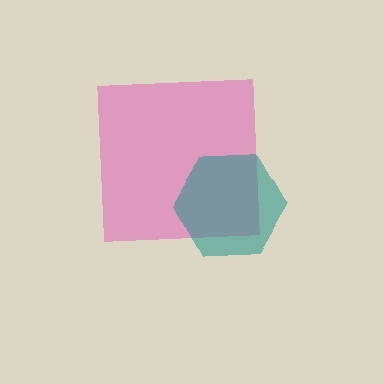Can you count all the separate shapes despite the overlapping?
Yes, there are 2 separate shapes.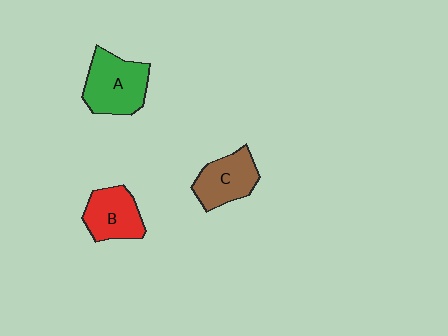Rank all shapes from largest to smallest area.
From largest to smallest: A (green), C (brown), B (red).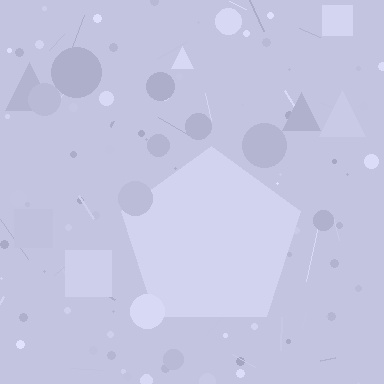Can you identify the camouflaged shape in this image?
The camouflaged shape is a pentagon.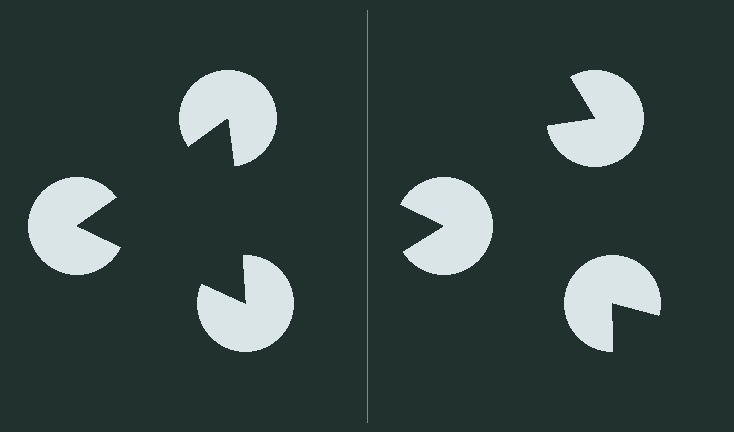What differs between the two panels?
The pac-man discs are positioned identically on both sides; only the wedge orientations differ. On the left they align to a triangle; on the right they are misaligned.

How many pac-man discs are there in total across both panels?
6 — 3 on each side.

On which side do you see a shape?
An illusory triangle appears on the left side. On the right side the wedge cuts are rotated, so no coherent shape forms.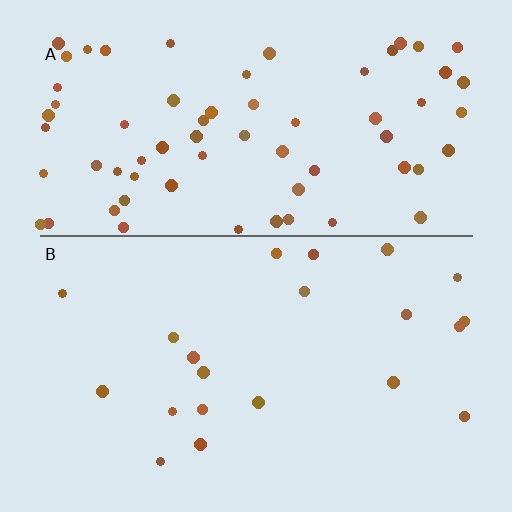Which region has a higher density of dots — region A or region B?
A (the top).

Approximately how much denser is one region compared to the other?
Approximately 3.4× — region A over region B.